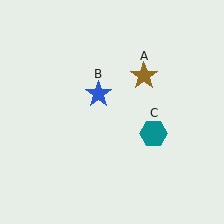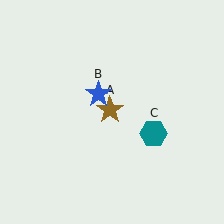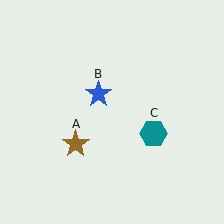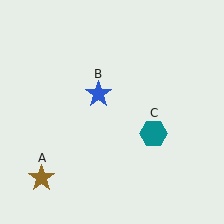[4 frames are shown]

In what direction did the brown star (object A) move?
The brown star (object A) moved down and to the left.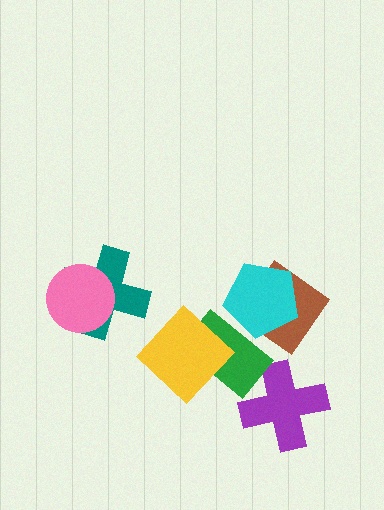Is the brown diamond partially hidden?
Yes, it is partially covered by another shape.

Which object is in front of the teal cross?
The pink circle is in front of the teal cross.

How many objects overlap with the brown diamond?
2 objects overlap with the brown diamond.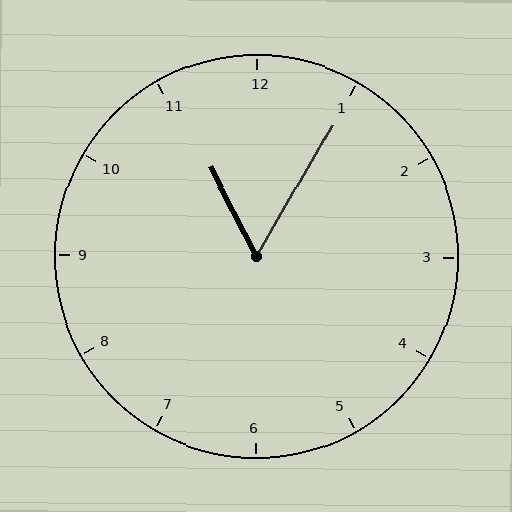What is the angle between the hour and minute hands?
Approximately 58 degrees.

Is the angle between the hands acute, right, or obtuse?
It is acute.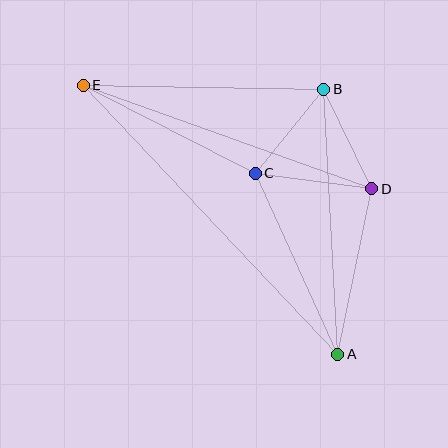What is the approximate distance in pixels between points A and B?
The distance between A and B is approximately 265 pixels.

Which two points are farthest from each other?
Points A and E are farthest from each other.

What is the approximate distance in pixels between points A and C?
The distance between A and C is approximately 199 pixels.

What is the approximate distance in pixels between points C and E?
The distance between C and E is approximately 193 pixels.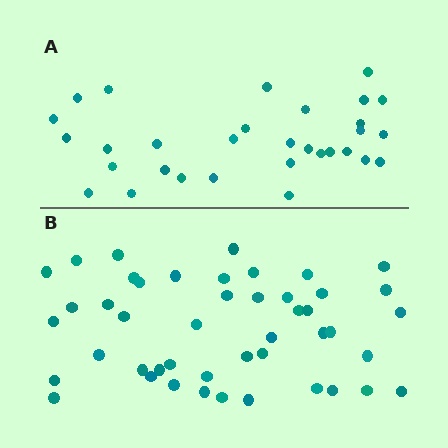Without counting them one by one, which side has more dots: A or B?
Region B (the bottom region) has more dots.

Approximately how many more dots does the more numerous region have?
Region B has approximately 15 more dots than region A.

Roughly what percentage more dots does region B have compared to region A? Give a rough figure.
About 50% more.